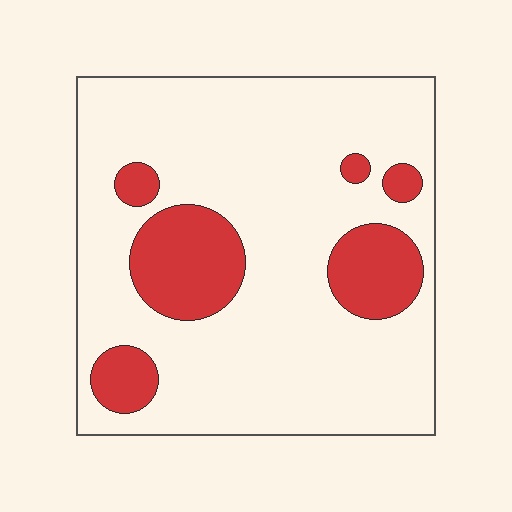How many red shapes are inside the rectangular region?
6.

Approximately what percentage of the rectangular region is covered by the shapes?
Approximately 20%.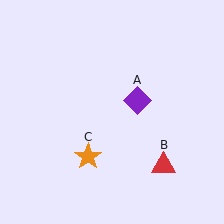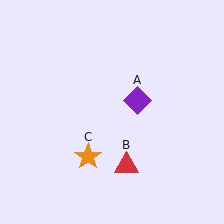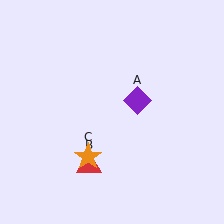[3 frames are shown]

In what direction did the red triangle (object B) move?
The red triangle (object B) moved left.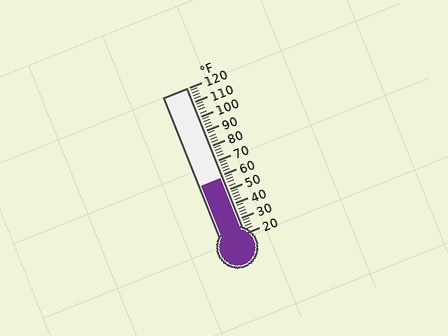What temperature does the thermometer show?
The thermometer shows approximately 58°F.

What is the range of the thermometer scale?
The thermometer scale ranges from 20°F to 120°F.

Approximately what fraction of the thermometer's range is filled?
The thermometer is filled to approximately 40% of its range.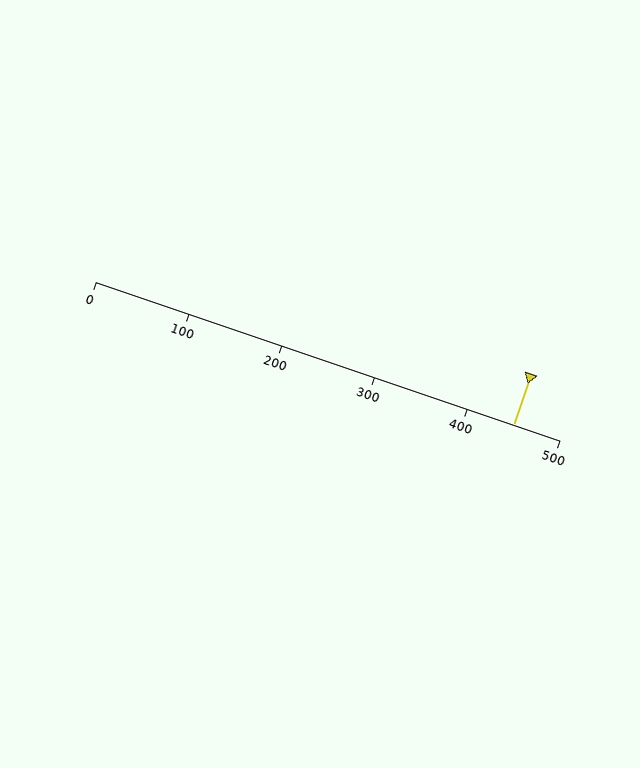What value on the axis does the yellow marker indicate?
The marker indicates approximately 450.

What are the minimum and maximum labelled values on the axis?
The axis runs from 0 to 500.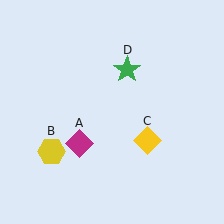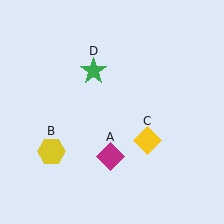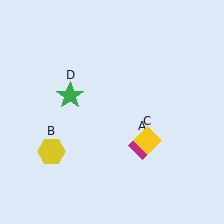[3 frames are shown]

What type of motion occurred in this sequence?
The magenta diamond (object A), green star (object D) rotated counterclockwise around the center of the scene.